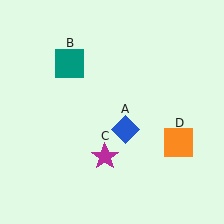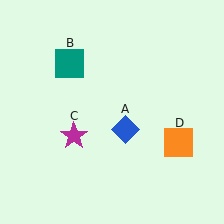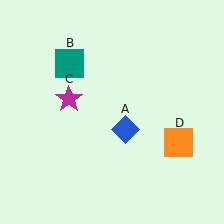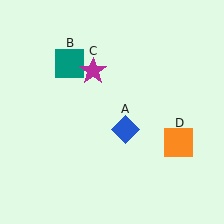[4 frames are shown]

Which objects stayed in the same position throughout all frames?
Blue diamond (object A) and teal square (object B) and orange square (object D) remained stationary.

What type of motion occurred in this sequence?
The magenta star (object C) rotated clockwise around the center of the scene.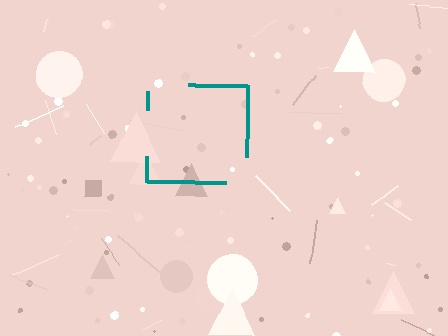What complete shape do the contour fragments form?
The contour fragments form a square.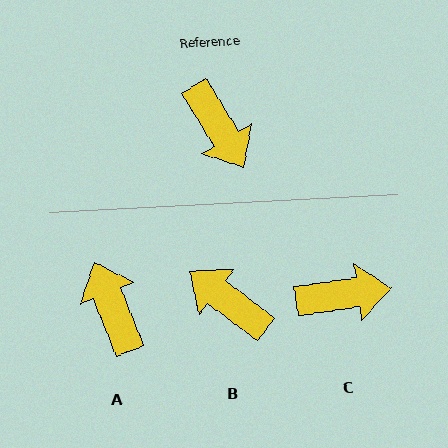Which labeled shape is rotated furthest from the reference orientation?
A, about 170 degrees away.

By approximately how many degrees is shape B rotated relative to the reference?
Approximately 159 degrees clockwise.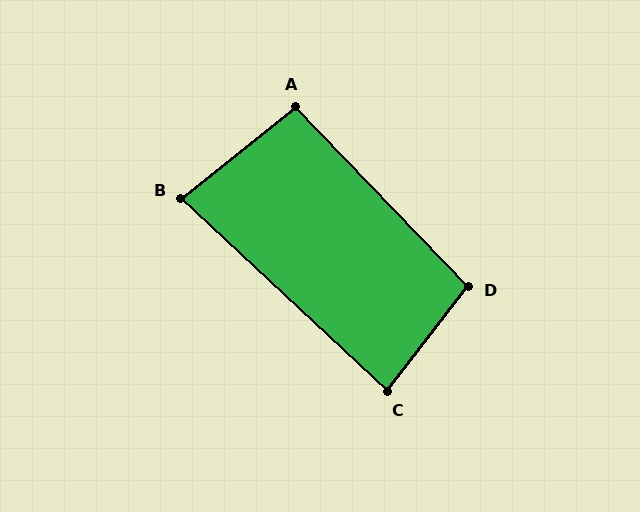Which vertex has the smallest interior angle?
B, at approximately 81 degrees.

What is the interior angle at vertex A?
Approximately 95 degrees (obtuse).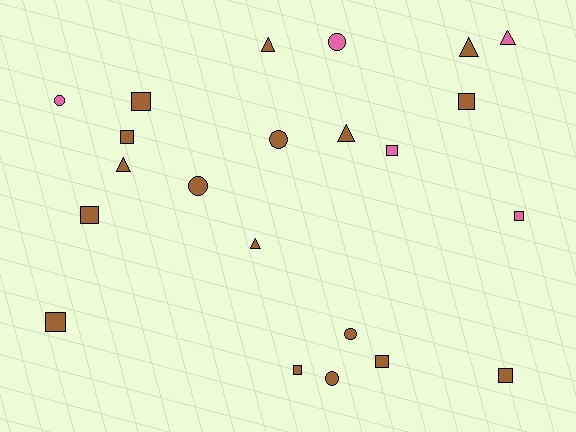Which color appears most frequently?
Brown, with 17 objects.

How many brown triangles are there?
There are 5 brown triangles.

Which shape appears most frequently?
Square, with 10 objects.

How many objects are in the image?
There are 22 objects.